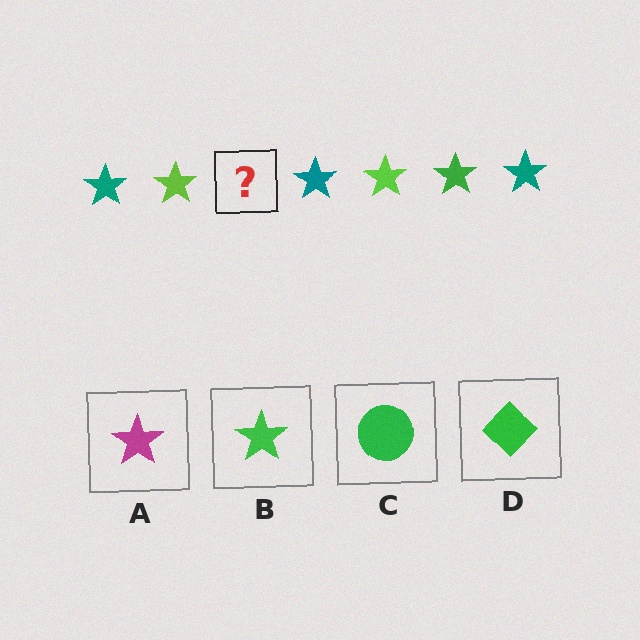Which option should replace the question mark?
Option B.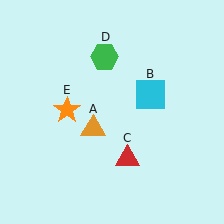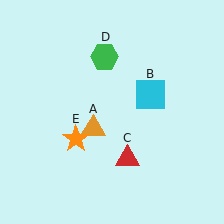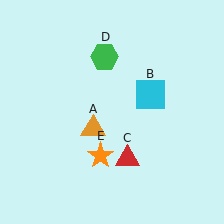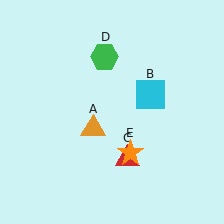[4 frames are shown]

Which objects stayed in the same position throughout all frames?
Orange triangle (object A) and cyan square (object B) and red triangle (object C) and green hexagon (object D) remained stationary.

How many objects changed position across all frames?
1 object changed position: orange star (object E).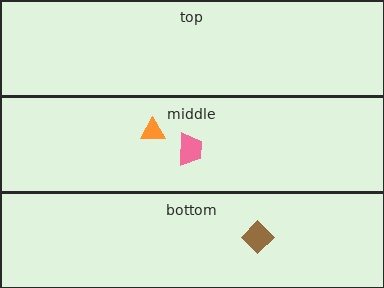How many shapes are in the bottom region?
1.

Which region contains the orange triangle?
The middle region.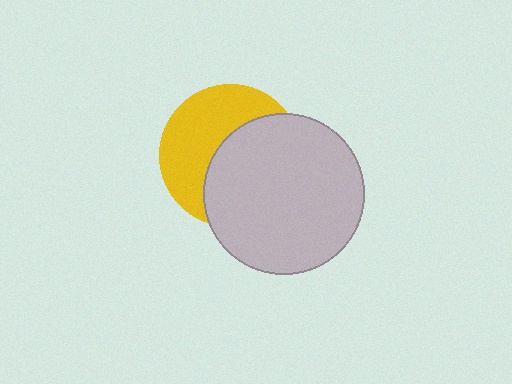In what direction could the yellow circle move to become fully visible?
The yellow circle could move toward the upper-left. That would shift it out from behind the light gray circle entirely.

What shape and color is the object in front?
The object in front is a light gray circle.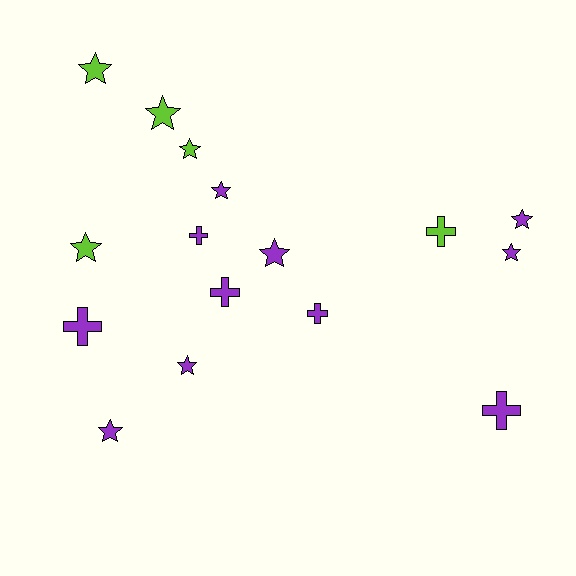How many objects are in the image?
There are 16 objects.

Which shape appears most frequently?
Star, with 10 objects.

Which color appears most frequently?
Purple, with 11 objects.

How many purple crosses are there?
There are 5 purple crosses.